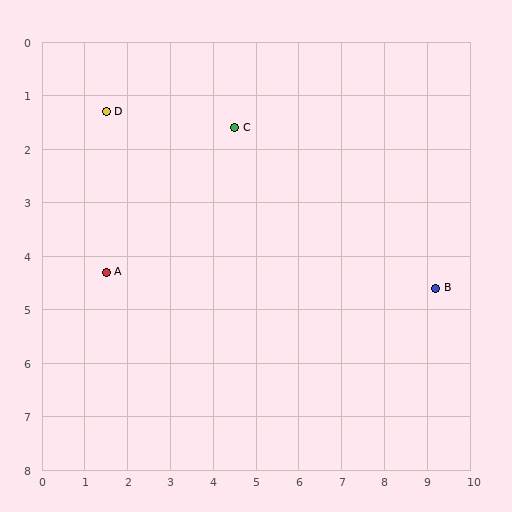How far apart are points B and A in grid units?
Points B and A are about 7.7 grid units apart.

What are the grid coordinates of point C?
Point C is at approximately (4.5, 1.6).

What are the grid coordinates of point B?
Point B is at approximately (9.2, 4.6).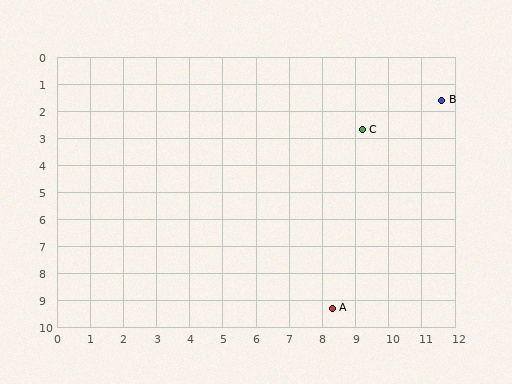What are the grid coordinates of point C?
Point C is at approximately (9.2, 2.7).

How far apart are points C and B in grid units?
Points C and B are about 2.6 grid units apart.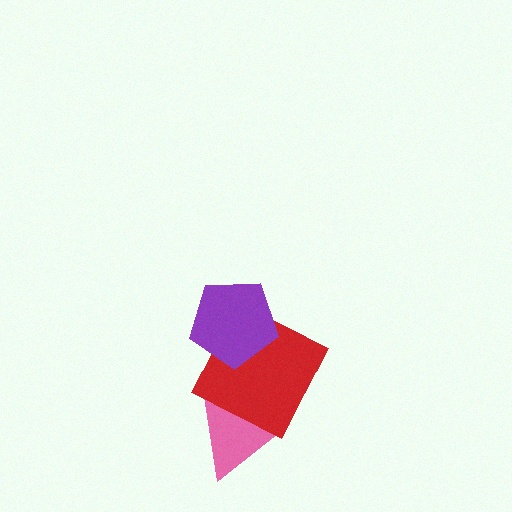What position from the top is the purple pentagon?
The purple pentagon is 1st from the top.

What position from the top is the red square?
The red square is 2nd from the top.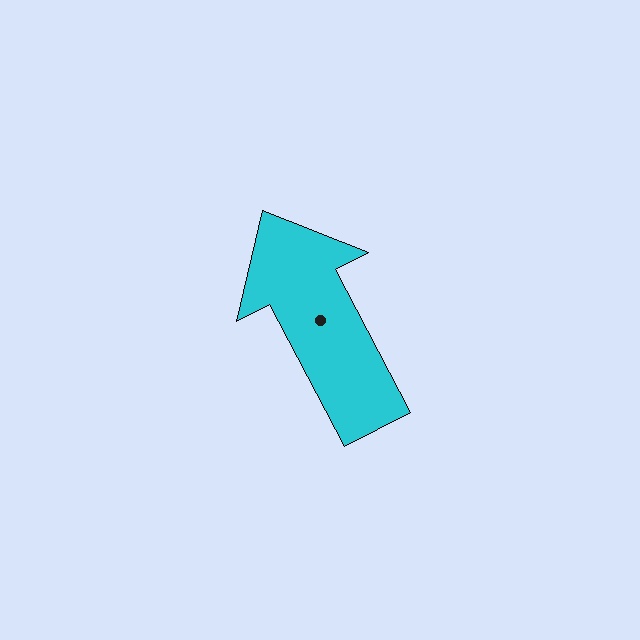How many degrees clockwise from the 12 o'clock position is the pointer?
Approximately 333 degrees.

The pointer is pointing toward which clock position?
Roughly 11 o'clock.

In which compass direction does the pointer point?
Northwest.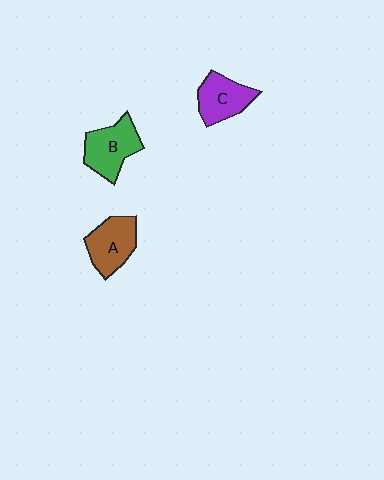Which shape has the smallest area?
Shape C (purple).